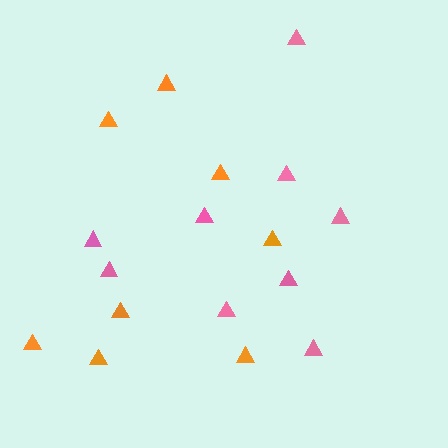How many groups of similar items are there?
There are 2 groups: one group of pink triangles (9) and one group of orange triangles (8).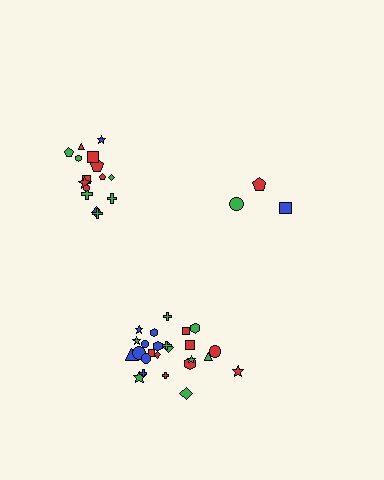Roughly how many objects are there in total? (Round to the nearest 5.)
Roughly 45 objects in total.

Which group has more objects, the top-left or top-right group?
The top-left group.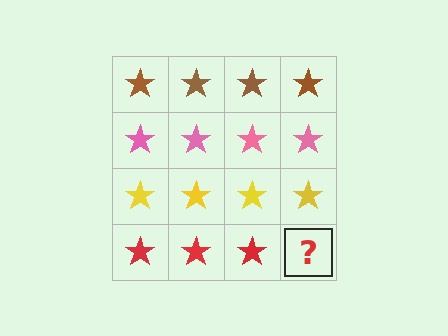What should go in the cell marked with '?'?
The missing cell should contain a red star.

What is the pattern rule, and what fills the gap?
The rule is that each row has a consistent color. The gap should be filled with a red star.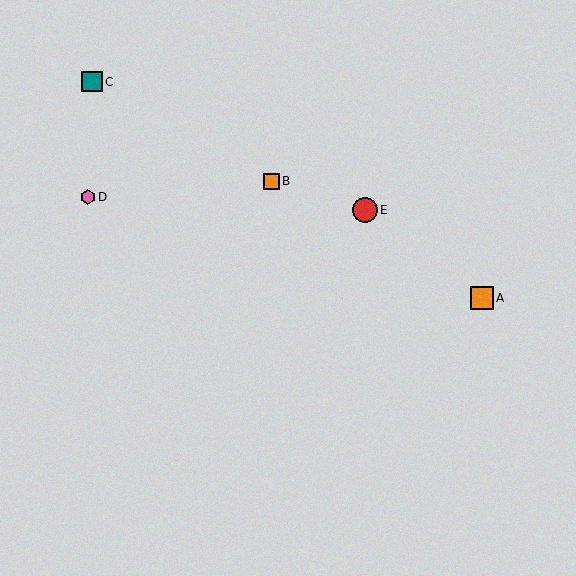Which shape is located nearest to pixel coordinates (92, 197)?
The pink hexagon (labeled D) at (88, 197) is nearest to that location.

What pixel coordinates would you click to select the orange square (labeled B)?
Click at (272, 181) to select the orange square B.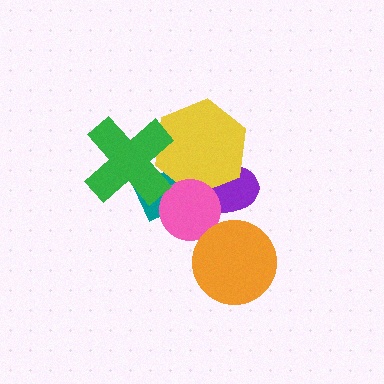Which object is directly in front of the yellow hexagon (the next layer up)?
The pink circle is directly in front of the yellow hexagon.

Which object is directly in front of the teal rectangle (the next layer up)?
The yellow hexagon is directly in front of the teal rectangle.